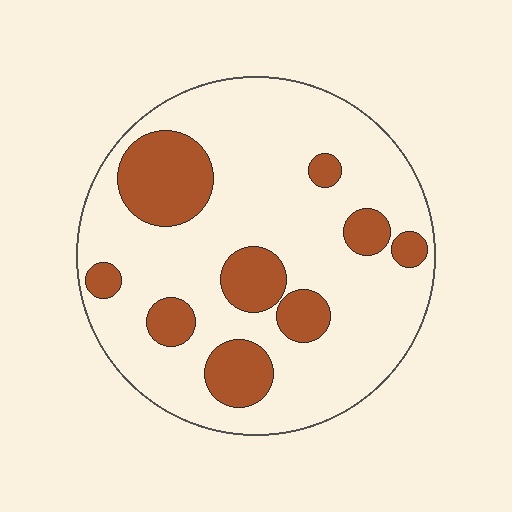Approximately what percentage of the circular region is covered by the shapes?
Approximately 25%.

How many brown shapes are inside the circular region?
9.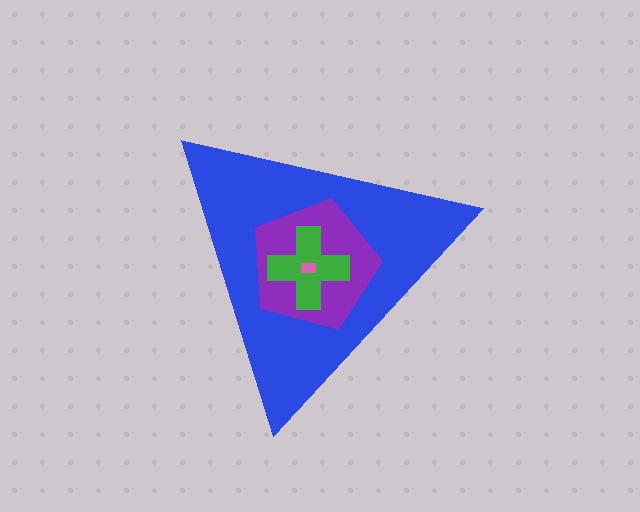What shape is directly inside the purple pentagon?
The green cross.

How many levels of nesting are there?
4.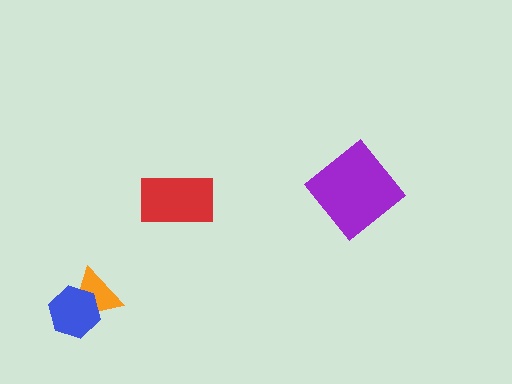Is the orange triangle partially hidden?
Yes, it is partially covered by another shape.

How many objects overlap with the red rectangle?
0 objects overlap with the red rectangle.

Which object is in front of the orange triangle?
The blue hexagon is in front of the orange triangle.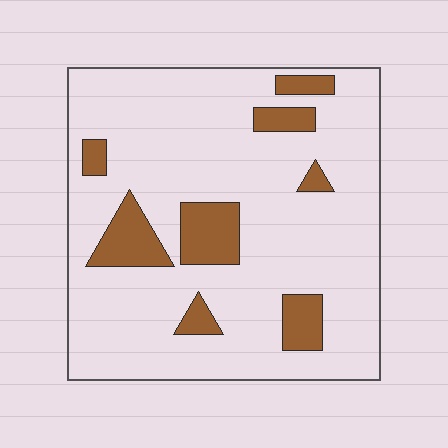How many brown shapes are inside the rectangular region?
8.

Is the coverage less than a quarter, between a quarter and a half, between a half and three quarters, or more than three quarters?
Less than a quarter.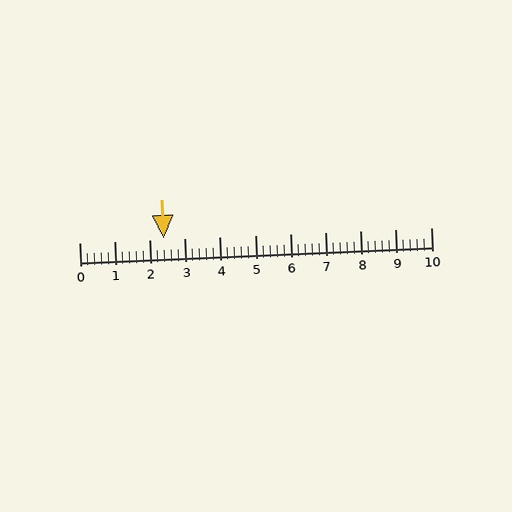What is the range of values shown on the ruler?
The ruler shows values from 0 to 10.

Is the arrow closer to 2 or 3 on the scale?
The arrow is closer to 2.